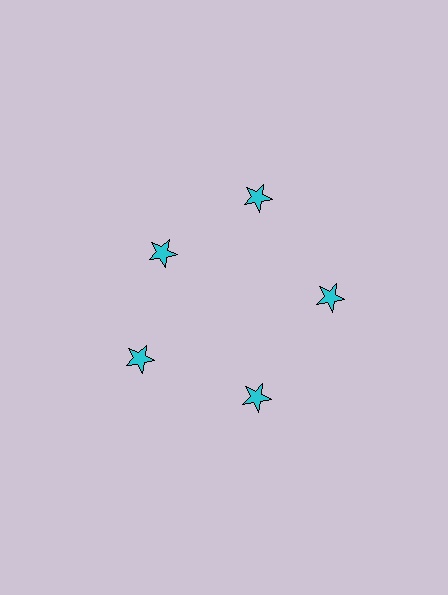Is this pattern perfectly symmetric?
No. The 5 cyan stars are arranged in a ring, but one element near the 10 o'clock position is pulled inward toward the center, breaking the 5-fold rotational symmetry.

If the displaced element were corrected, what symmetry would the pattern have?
It would have 5-fold rotational symmetry — the pattern would map onto itself every 72 degrees.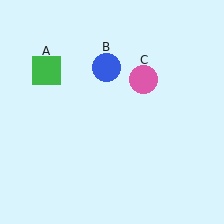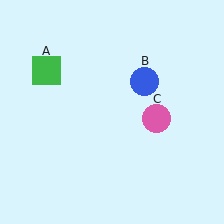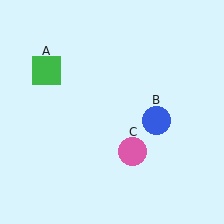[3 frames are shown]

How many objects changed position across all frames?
2 objects changed position: blue circle (object B), pink circle (object C).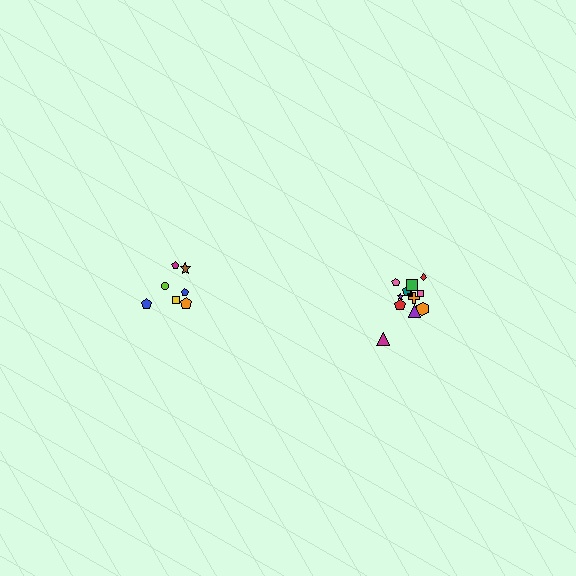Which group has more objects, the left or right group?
The right group.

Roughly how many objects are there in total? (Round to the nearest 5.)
Roughly 20 objects in total.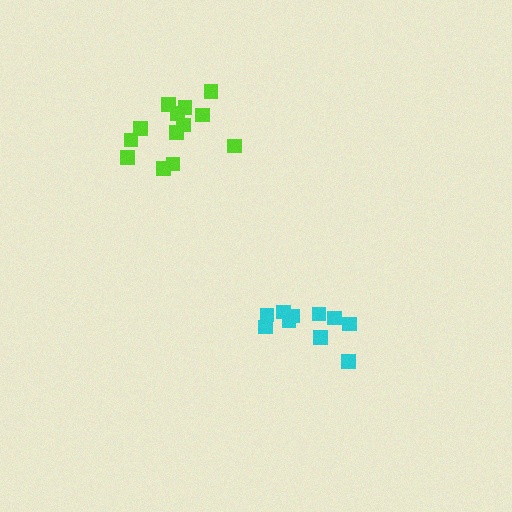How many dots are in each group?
Group 1: 10 dots, Group 2: 13 dots (23 total).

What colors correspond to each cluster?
The clusters are colored: cyan, lime.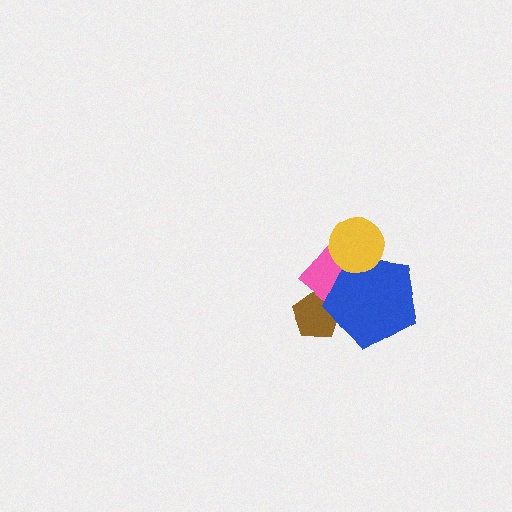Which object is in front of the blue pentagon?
The yellow circle is in front of the blue pentagon.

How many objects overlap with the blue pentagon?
3 objects overlap with the blue pentagon.